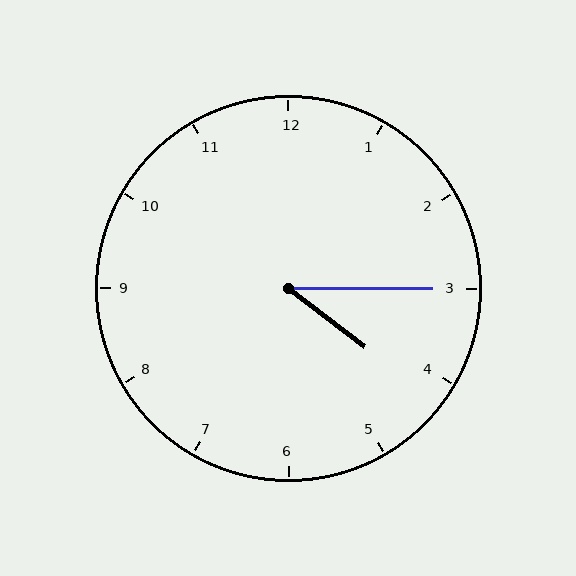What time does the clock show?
4:15.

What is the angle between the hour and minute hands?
Approximately 38 degrees.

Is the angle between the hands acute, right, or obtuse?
It is acute.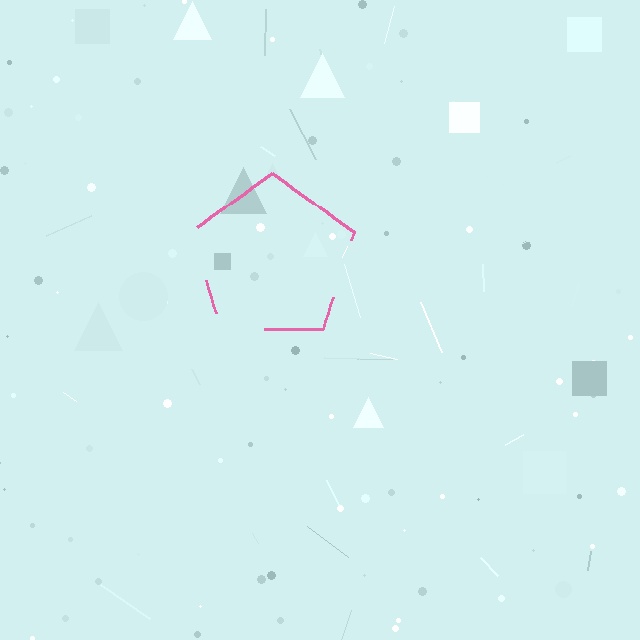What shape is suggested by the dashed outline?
The dashed outline suggests a pentagon.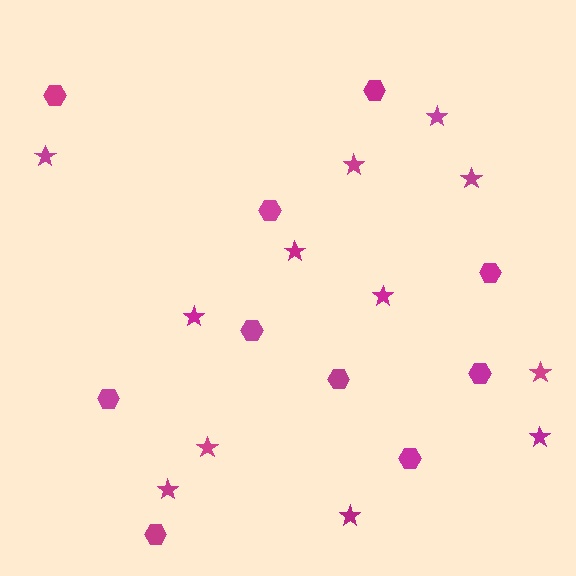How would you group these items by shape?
There are 2 groups: one group of stars (12) and one group of hexagons (10).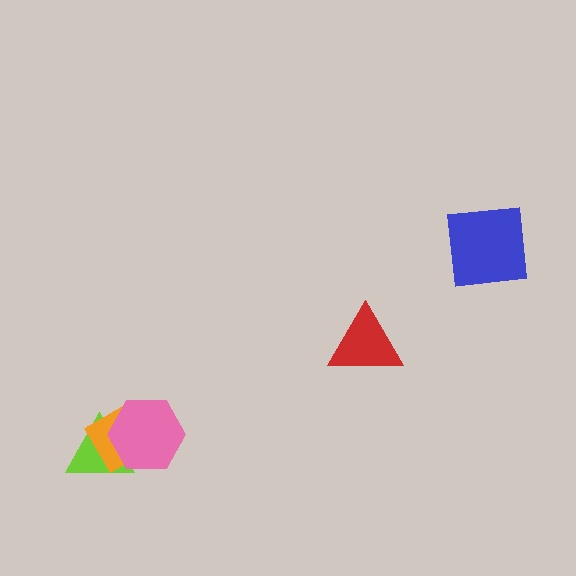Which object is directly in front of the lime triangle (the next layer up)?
The orange square is directly in front of the lime triangle.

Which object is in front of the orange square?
The pink hexagon is in front of the orange square.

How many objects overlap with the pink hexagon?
2 objects overlap with the pink hexagon.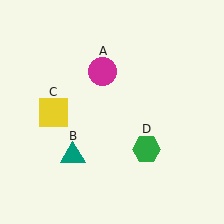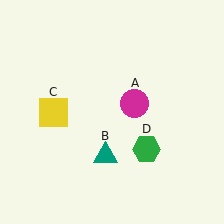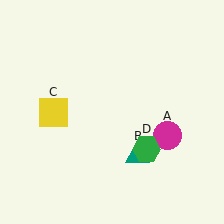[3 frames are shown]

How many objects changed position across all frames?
2 objects changed position: magenta circle (object A), teal triangle (object B).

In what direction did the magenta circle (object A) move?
The magenta circle (object A) moved down and to the right.